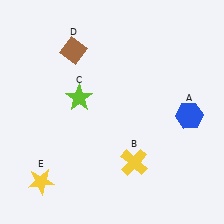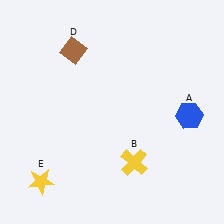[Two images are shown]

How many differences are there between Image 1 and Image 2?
There is 1 difference between the two images.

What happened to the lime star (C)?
The lime star (C) was removed in Image 2. It was in the top-left area of Image 1.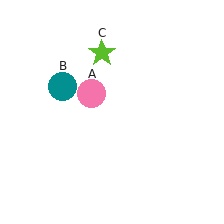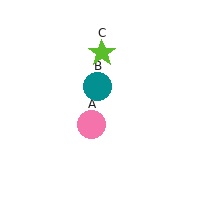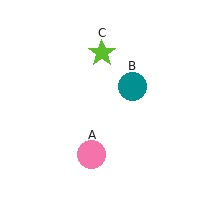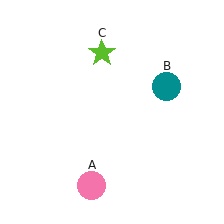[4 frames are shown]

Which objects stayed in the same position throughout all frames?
Lime star (object C) remained stationary.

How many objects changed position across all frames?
2 objects changed position: pink circle (object A), teal circle (object B).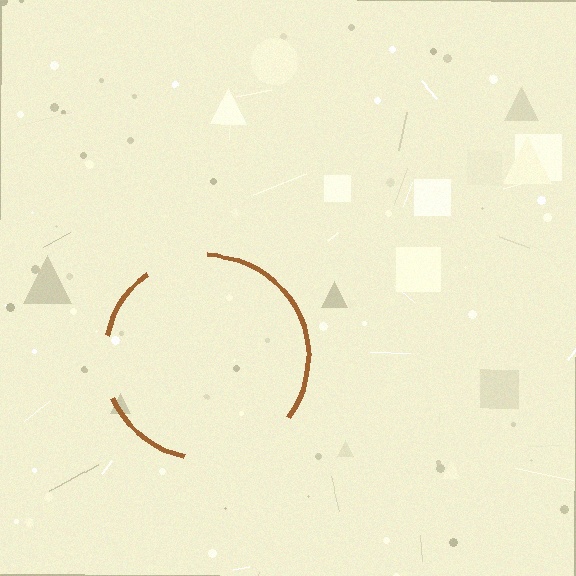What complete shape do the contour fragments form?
The contour fragments form a circle.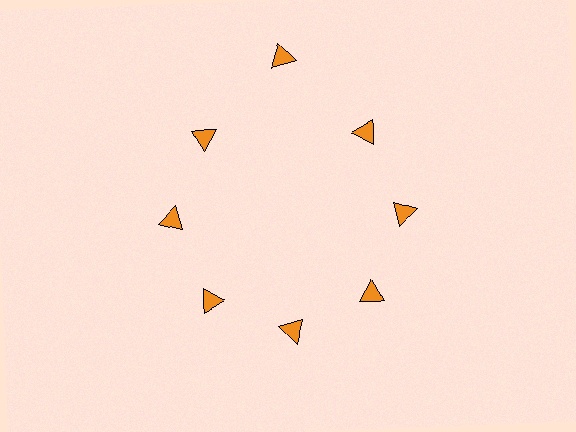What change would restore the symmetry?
The symmetry would be restored by moving it inward, back onto the ring so that all 8 triangles sit at equal angles and equal distance from the center.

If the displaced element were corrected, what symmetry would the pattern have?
It would have 8-fold rotational symmetry — the pattern would map onto itself every 45 degrees.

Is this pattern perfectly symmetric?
No. The 8 orange triangles are arranged in a ring, but one element near the 12 o'clock position is pushed outward from the center, breaking the 8-fold rotational symmetry.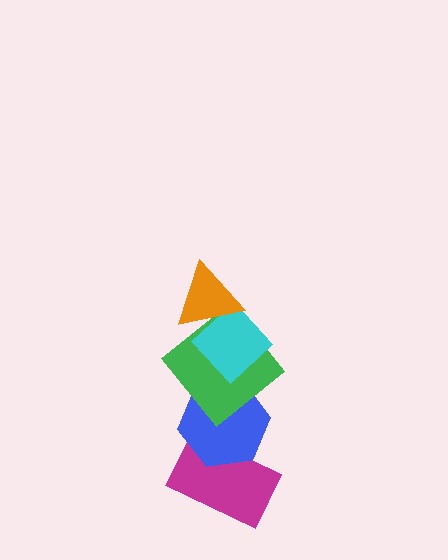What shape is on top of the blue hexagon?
The green diamond is on top of the blue hexagon.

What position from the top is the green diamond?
The green diamond is 3rd from the top.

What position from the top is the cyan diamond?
The cyan diamond is 2nd from the top.